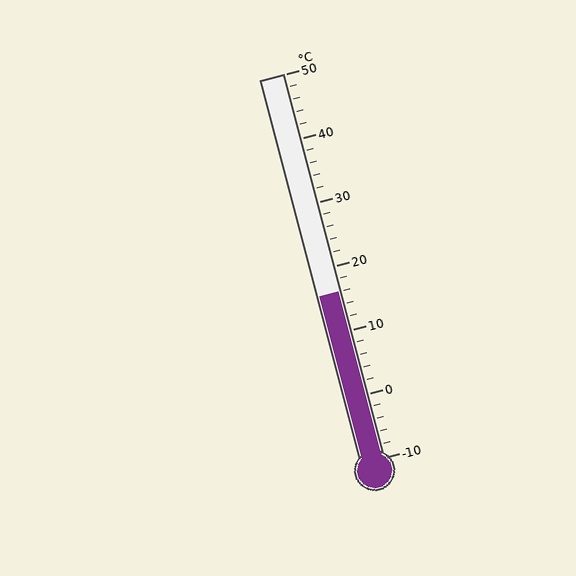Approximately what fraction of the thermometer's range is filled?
The thermometer is filled to approximately 45% of its range.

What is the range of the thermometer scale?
The thermometer scale ranges from -10°C to 50°C.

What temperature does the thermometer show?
The thermometer shows approximately 16°C.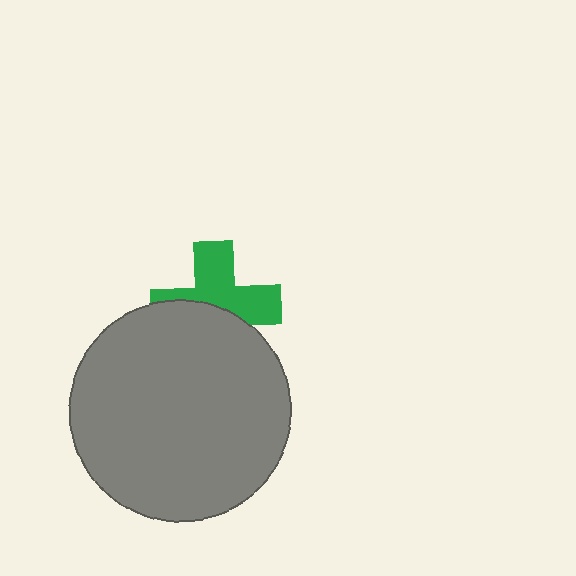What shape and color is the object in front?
The object in front is a gray circle.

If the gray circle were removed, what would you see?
You would see the complete green cross.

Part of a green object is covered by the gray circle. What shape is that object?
It is a cross.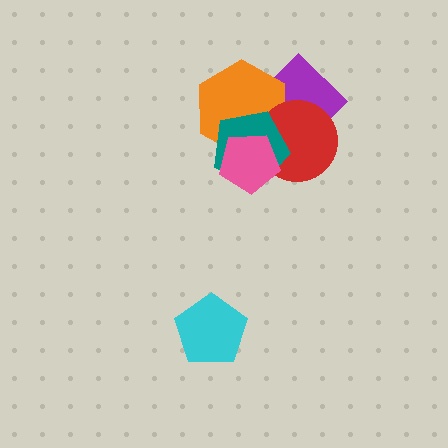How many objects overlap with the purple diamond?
3 objects overlap with the purple diamond.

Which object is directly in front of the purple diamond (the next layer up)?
The orange hexagon is directly in front of the purple diamond.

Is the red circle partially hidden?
Yes, it is partially covered by another shape.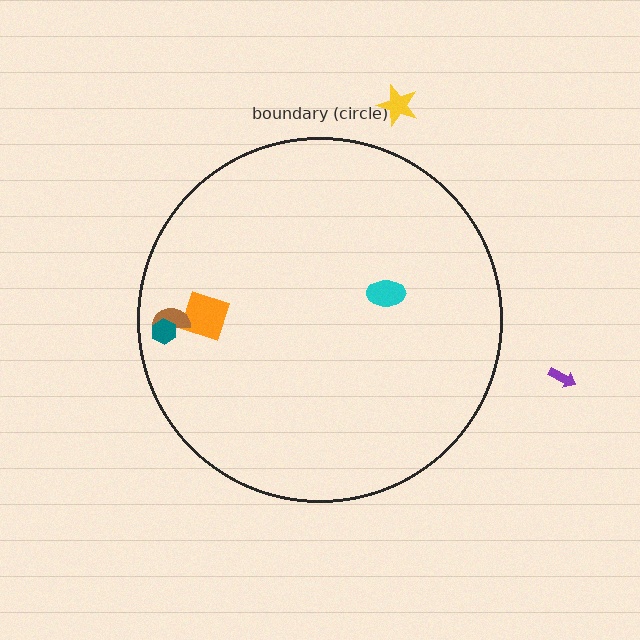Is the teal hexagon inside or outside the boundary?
Inside.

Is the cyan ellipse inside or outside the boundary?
Inside.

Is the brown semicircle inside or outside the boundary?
Inside.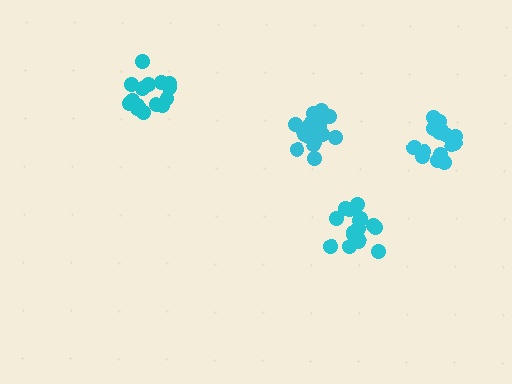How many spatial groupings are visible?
There are 4 spatial groupings.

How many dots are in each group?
Group 1: 15 dots, Group 2: 16 dots, Group 3: 18 dots, Group 4: 17 dots (66 total).